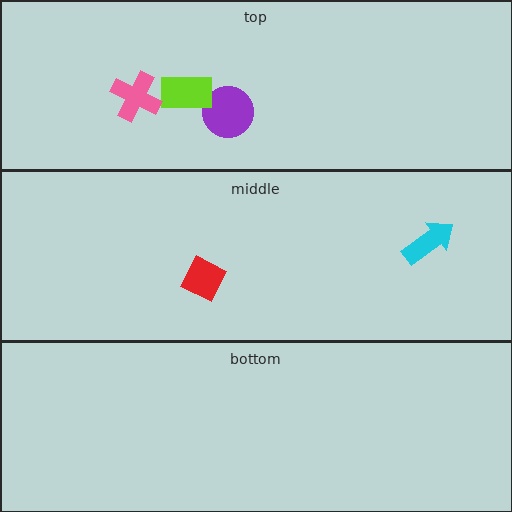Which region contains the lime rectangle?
The top region.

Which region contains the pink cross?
The top region.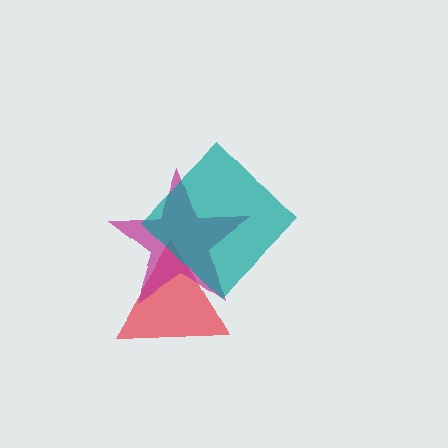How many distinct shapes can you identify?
There are 3 distinct shapes: a red triangle, a magenta star, a teal diamond.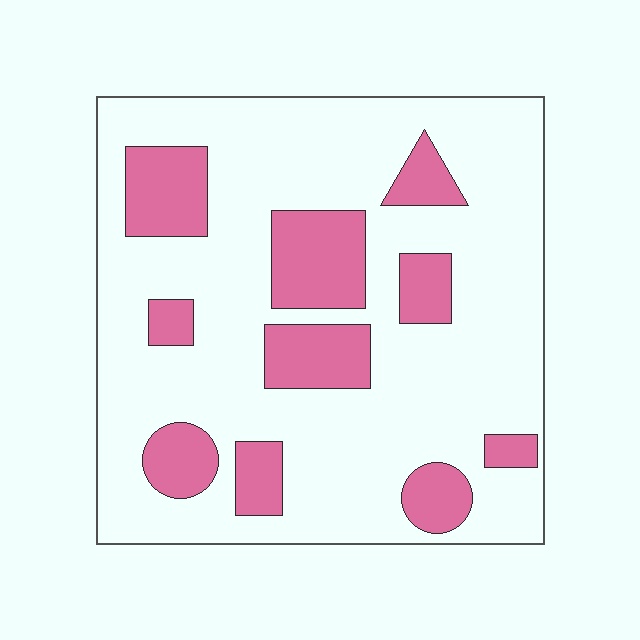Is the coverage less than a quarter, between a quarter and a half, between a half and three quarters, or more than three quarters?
Less than a quarter.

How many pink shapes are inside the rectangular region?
10.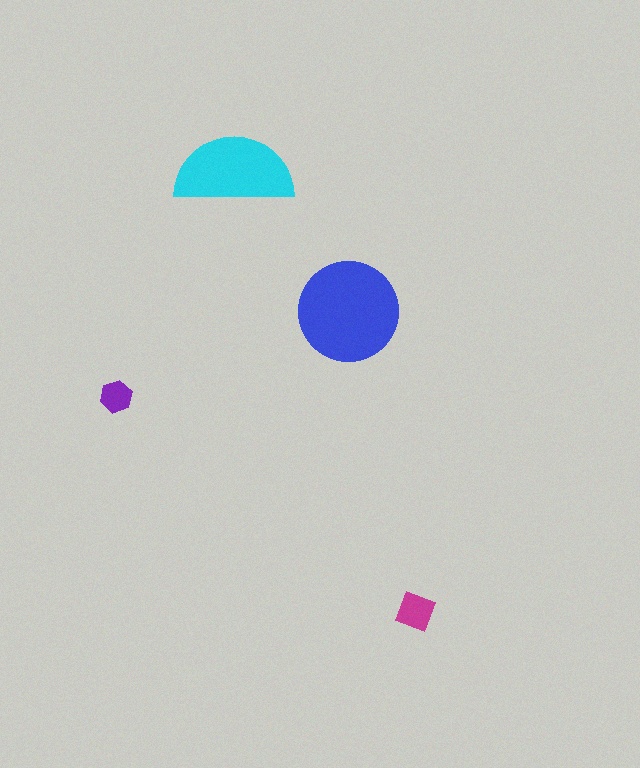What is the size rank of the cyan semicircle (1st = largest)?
2nd.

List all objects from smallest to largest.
The purple hexagon, the magenta square, the cyan semicircle, the blue circle.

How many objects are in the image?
There are 4 objects in the image.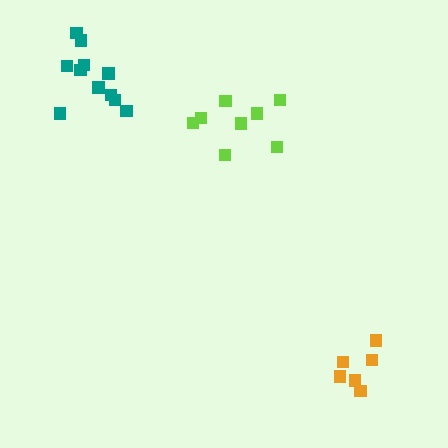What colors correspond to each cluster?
The clusters are colored: lime, orange, teal.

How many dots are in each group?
Group 1: 8 dots, Group 2: 6 dots, Group 3: 11 dots (25 total).